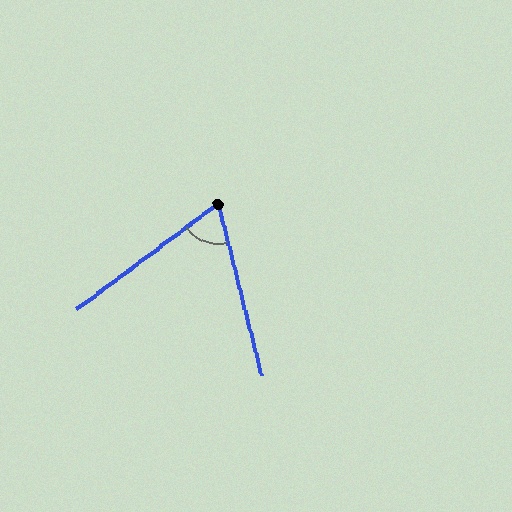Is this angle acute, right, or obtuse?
It is acute.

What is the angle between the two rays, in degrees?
Approximately 67 degrees.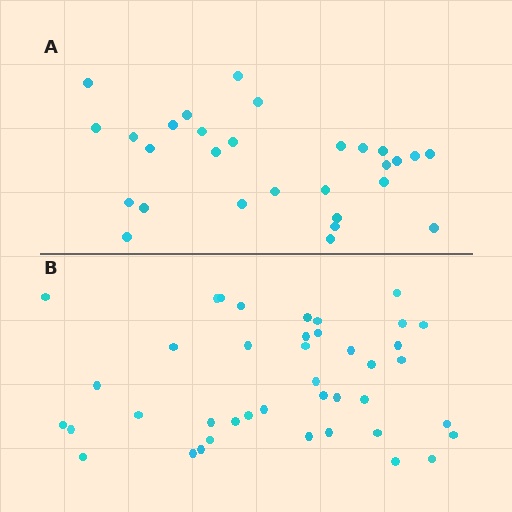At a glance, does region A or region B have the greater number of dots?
Region B (the bottom region) has more dots.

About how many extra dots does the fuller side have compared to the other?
Region B has roughly 12 or so more dots than region A.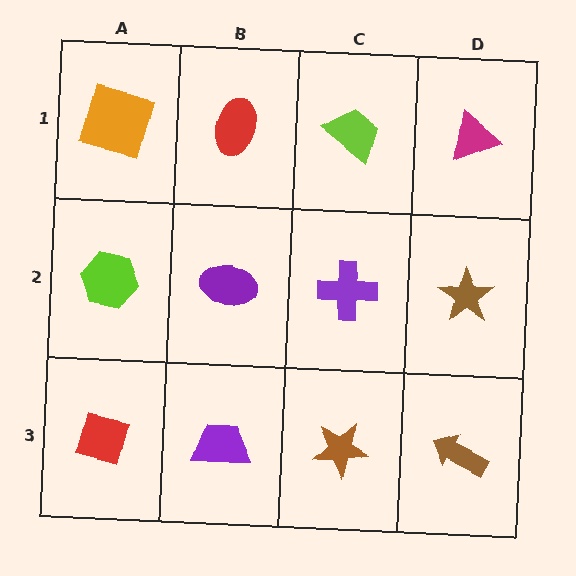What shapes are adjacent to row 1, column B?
A purple ellipse (row 2, column B), an orange square (row 1, column A), a lime trapezoid (row 1, column C).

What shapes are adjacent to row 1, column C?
A purple cross (row 2, column C), a red ellipse (row 1, column B), a magenta triangle (row 1, column D).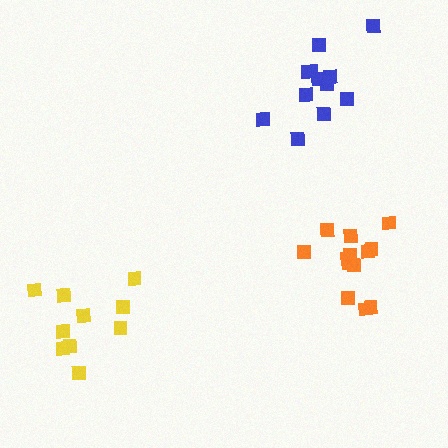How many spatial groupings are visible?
There are 3 spatial groupings.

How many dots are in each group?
Group 1: 13 dots, Group 2: 12 dots, Group 3: 10 dots (35 total).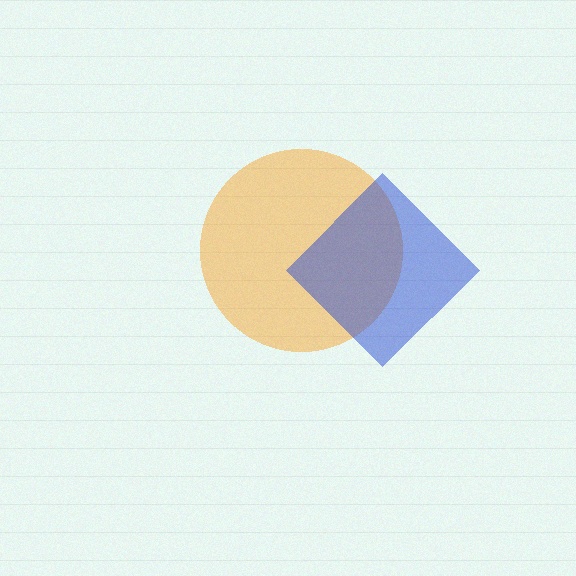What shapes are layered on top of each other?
The layered shapes are: an orange circle, a blue diamond.